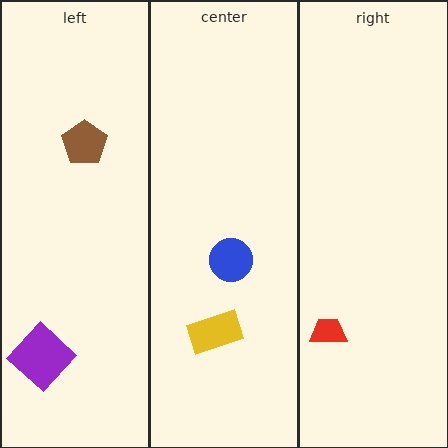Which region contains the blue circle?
The center region.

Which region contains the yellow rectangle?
The center region.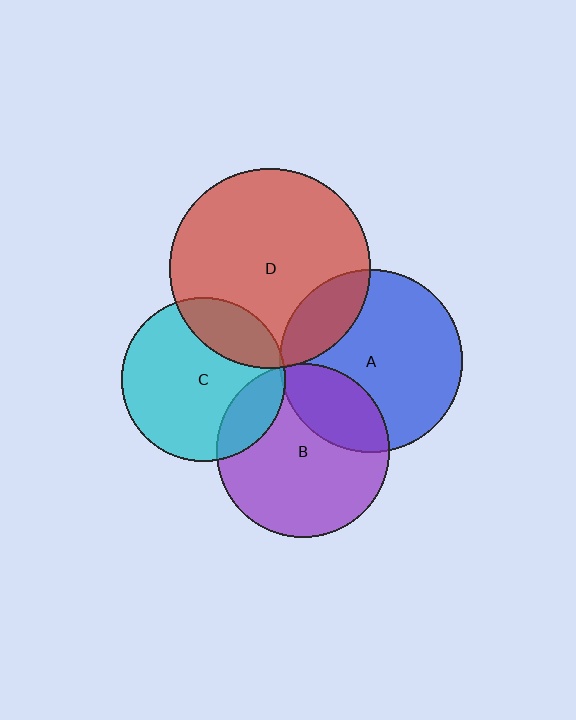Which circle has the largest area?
Circle D (red).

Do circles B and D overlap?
Yes.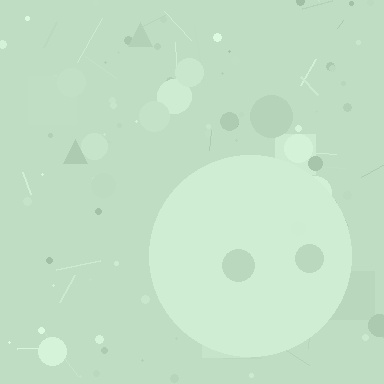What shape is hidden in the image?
A circle is hidden in the image.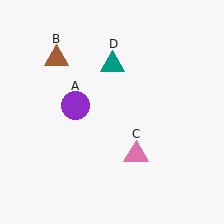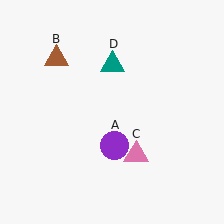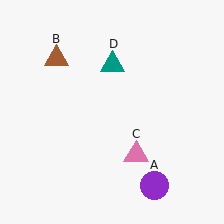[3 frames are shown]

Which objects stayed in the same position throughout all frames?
Brown triangle (object B) and pink triangle (object C) and teal triangle (object D) remained stationary.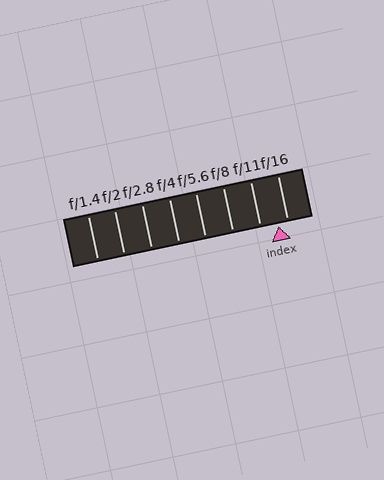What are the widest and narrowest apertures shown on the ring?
The widest aperture shown is f/1.4 and the narrowest is f/16.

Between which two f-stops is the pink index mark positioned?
The index mark is between f/11 and f/16.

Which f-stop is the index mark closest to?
The index mark is closest to f/16.